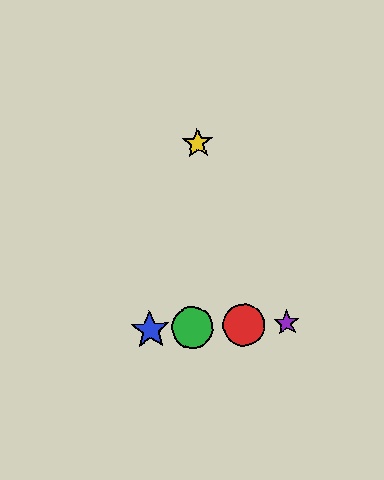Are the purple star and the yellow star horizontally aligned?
No, the purple star is at y≈323 and the yellow star is at y≈143.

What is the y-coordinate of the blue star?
The blue star is at y≈330.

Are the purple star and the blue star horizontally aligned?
Yes, both are at y≈323.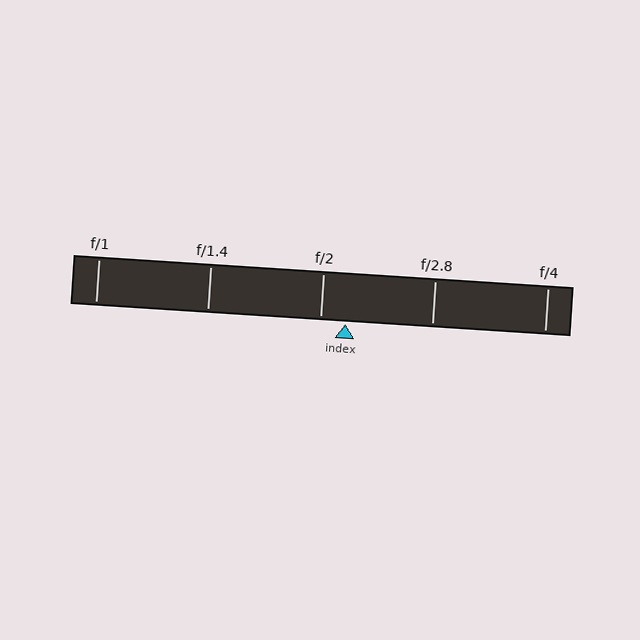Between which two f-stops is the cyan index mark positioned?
The index mark is between f/2 and f/2.8.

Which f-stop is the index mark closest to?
The index mark is closest to f/2.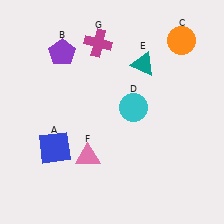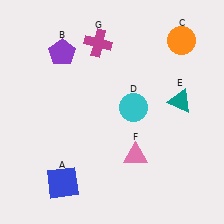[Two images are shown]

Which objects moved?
The objects that moved are: the blue square (A), the teal triangle (E), the pink triangle (F).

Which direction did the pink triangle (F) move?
The pink triangle (F) moved right.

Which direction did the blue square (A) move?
The blue square (A) moved down.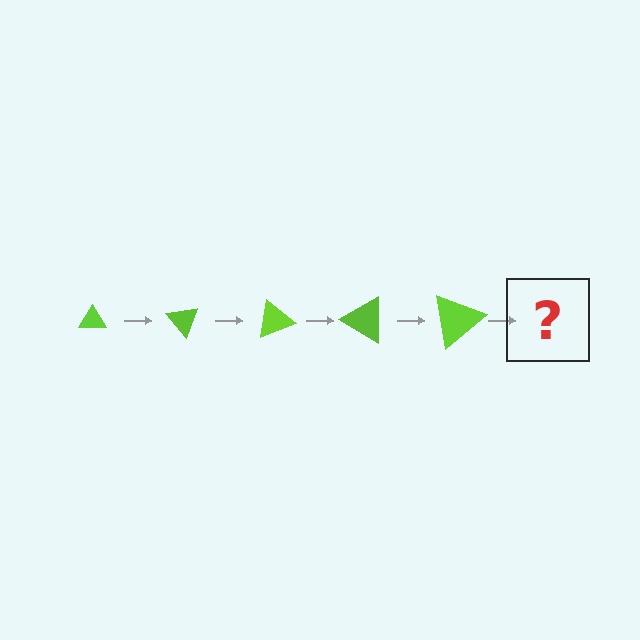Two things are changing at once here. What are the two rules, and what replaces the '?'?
The two rules are that the triangle grows larger each step and it rotates 50 degrees each step. The '?' should be a triangle, larger than the previous one and rotated 250 degrees from the start.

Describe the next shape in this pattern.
It should be a triangle, larger than the previous one and rotated 250 degrees from the start.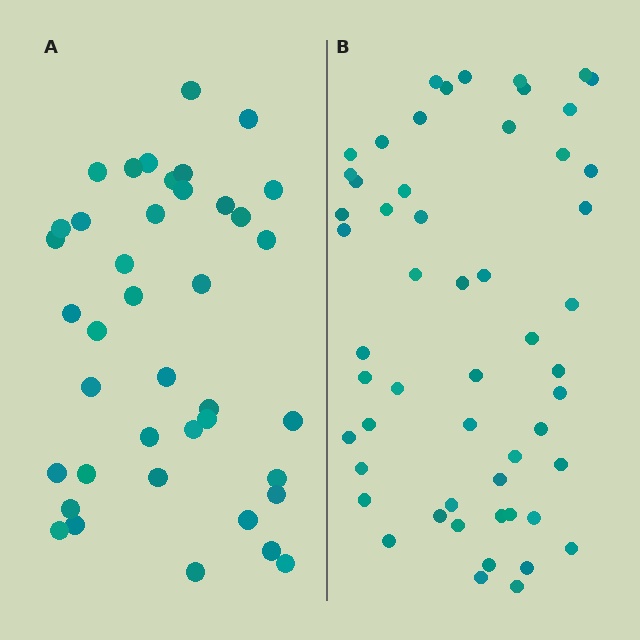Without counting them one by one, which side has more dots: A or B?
Region B (the right region) has more dots.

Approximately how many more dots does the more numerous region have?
Region B has approximately 15 more dots than region A.